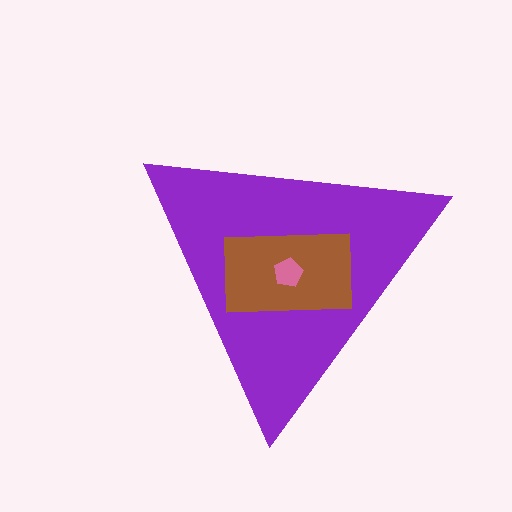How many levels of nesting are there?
3.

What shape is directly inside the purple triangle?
The brown rectangle.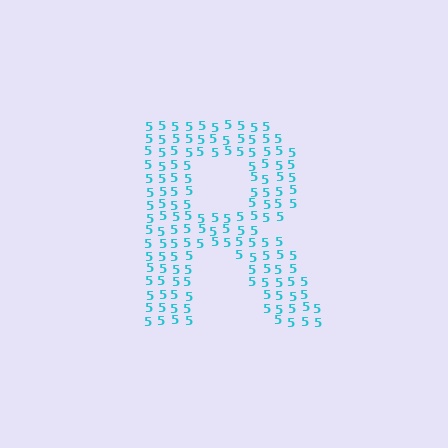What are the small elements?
The small elements are digit 5's.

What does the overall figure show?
The overall figure shows the letter R.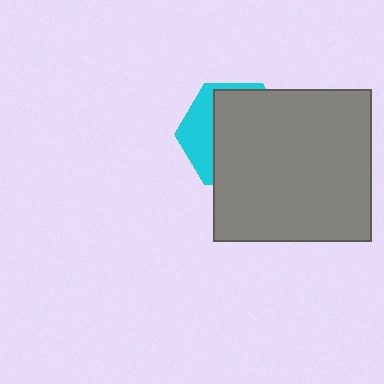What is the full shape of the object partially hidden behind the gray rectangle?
The partially hidden object is a cyan hexagon.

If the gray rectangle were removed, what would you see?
You would see the complete cyan hexagon.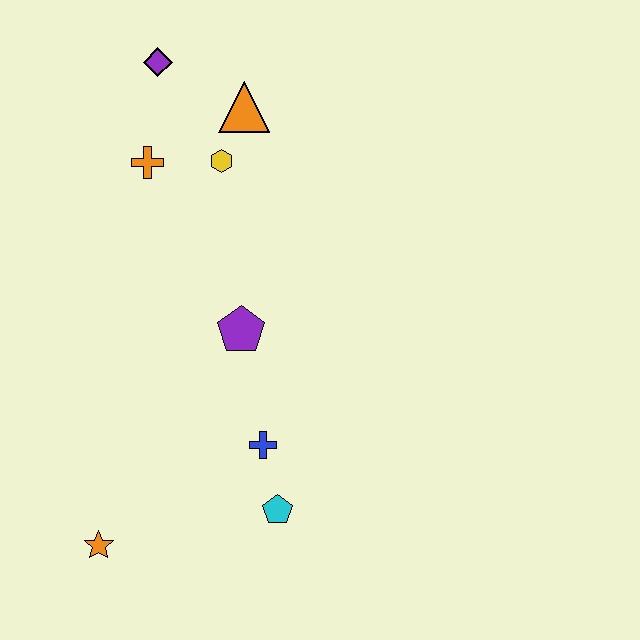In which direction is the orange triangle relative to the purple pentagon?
The orange triangle is above the purple pentagon.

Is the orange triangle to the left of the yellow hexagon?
No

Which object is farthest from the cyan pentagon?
The purple diamond is farthest from the cyan pentagon.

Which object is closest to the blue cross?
The cyan pentagon is closest to the blue cross.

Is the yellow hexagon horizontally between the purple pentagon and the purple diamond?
Yes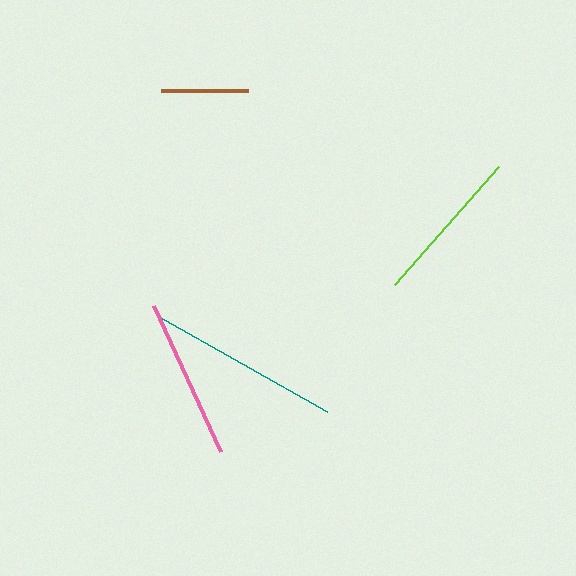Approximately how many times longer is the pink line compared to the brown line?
The pink line is approximately 1.8 times the length of the brown line.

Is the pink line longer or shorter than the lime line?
The pink line is longer than the lime line.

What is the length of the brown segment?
The brown segment is approximately 87 pixels long.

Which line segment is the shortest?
The brown line is the shortest at approximately 87 pixels.